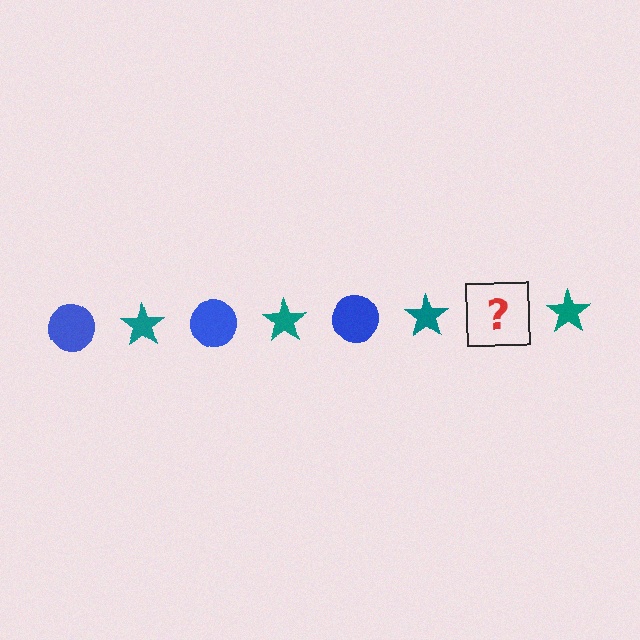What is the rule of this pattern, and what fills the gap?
The rule is that the pattern alternates between blue circle and teal star. The gap should be filled with a blue circle.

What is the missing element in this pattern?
The missing element is a blue circle.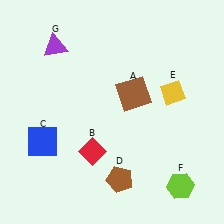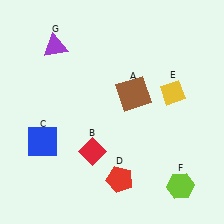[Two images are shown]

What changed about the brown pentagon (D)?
In Image 1, D is brown. In Image 2, it changed to red.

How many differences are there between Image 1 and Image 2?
There is 1 difference between the two images.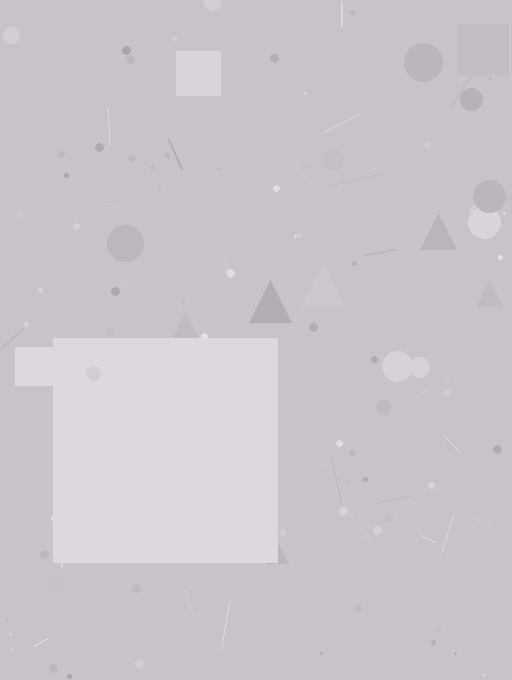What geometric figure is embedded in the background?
A square is embedded in the background.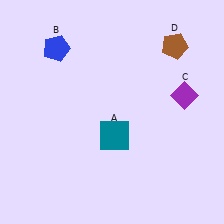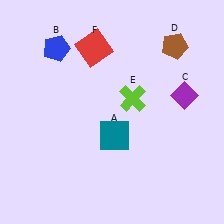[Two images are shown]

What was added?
A lime cross (E), a red square (F) were added in Image 2.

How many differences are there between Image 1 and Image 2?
There are 2 differences between the two images.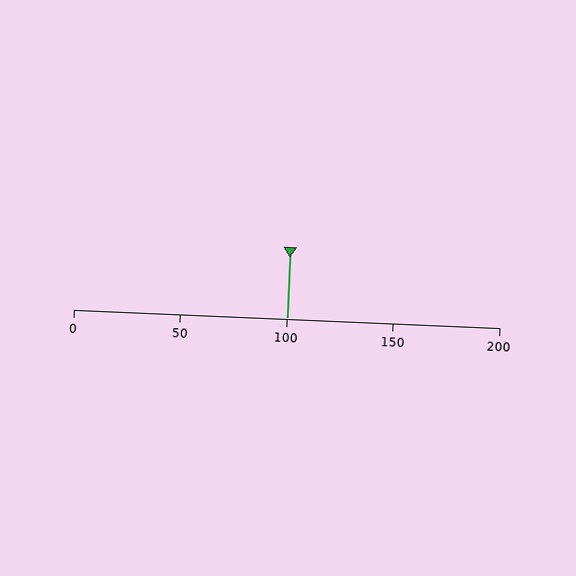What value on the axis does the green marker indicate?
The marker indicates approximately 100.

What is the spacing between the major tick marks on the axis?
The major ticks are spaced 50 apart.